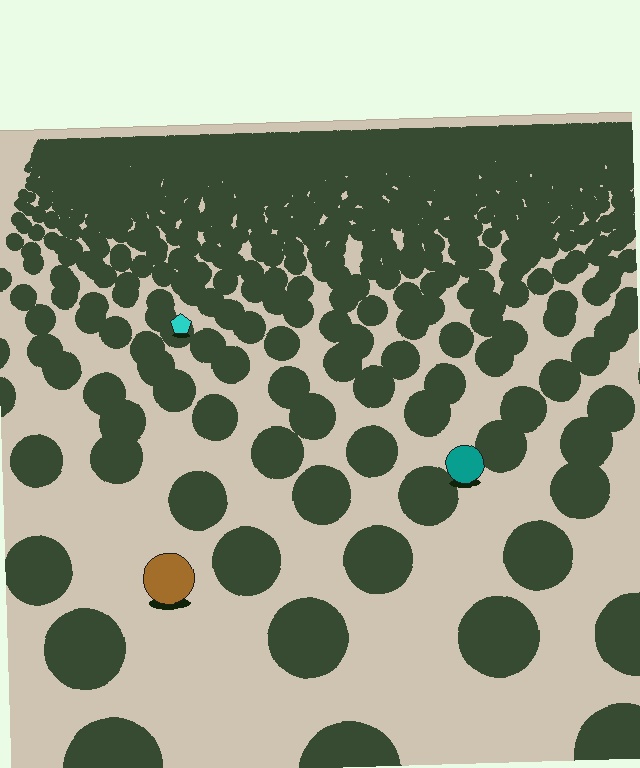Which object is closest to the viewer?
The brown circle is closest. The texture marks near it are larger and more spread out.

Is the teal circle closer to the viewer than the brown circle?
No. The brown circle is closer — you can tell from the texture gradient: the ground texture is coarser near it.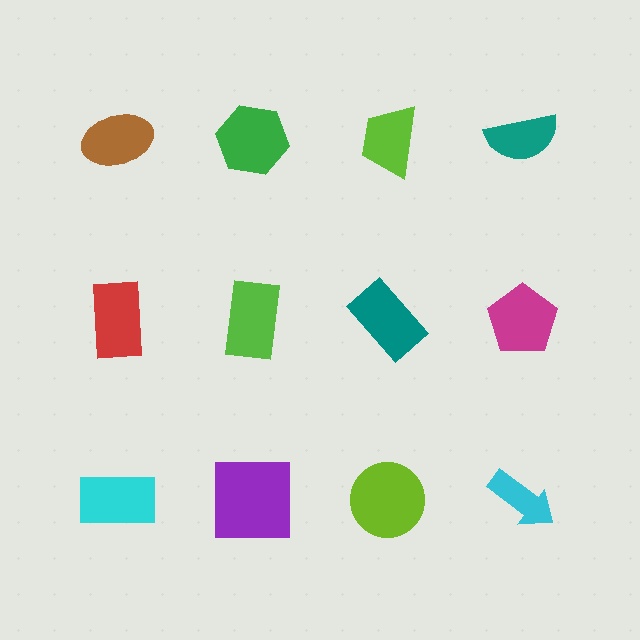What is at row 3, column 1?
A cyan rectangle.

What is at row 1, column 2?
A green hexagon.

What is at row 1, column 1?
A brown ellipse.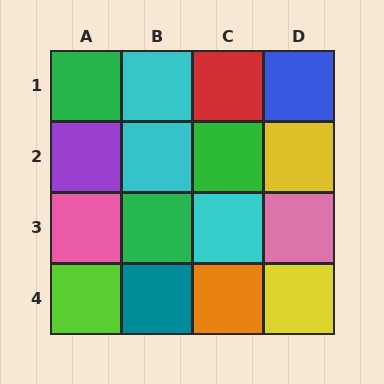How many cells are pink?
2 cells are pink.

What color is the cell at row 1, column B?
Cyan.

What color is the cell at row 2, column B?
Cyan.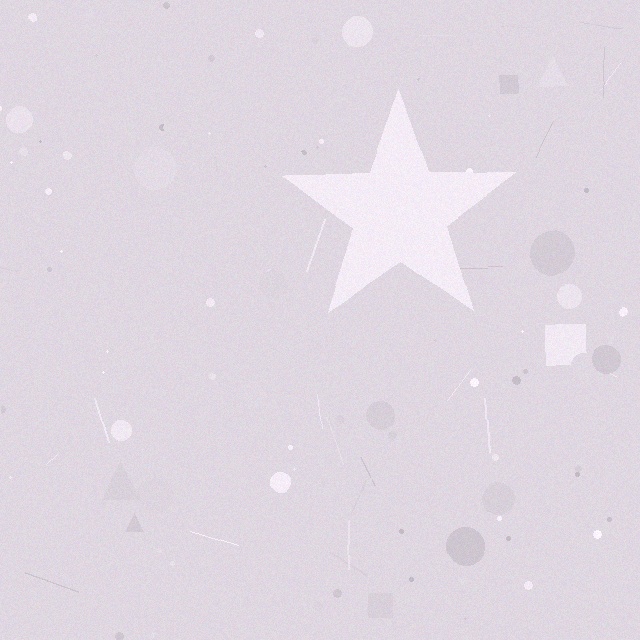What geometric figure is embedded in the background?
A star is embedded in the background.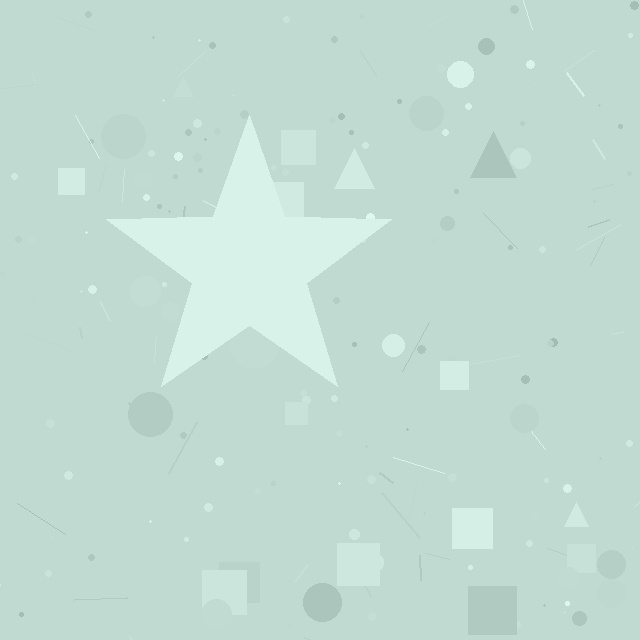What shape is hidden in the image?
A star is hidden in the image.